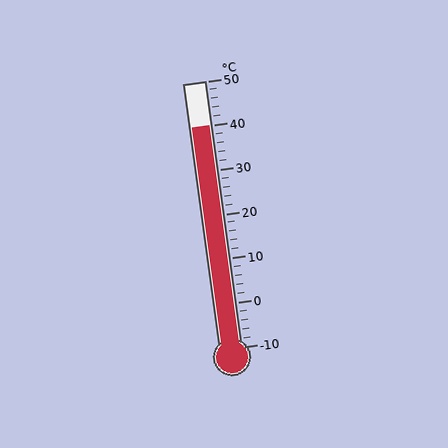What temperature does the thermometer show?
The thermometer shows approximately 40°C.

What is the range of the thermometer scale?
The thermometer scale ranges from -10°C to 50°C.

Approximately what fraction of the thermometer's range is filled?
The thermometer is filled to approximately 85% of its range.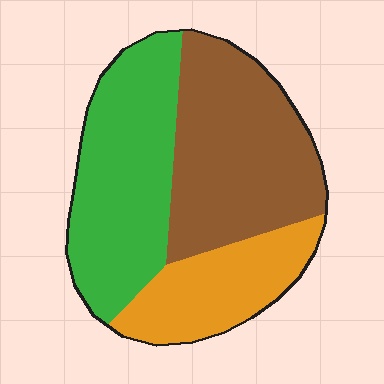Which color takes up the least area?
Orange, at roughly 20%.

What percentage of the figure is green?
Green takes up about three eighths (3/8) of the figure.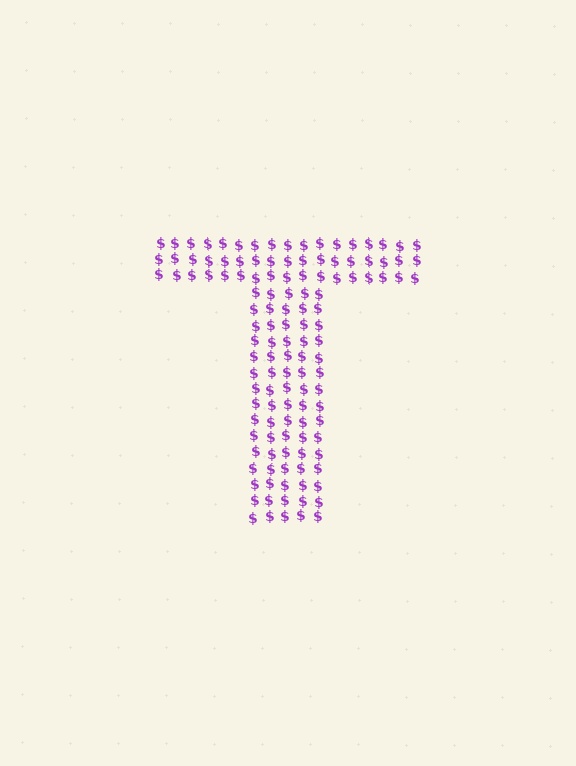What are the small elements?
The small elements are dollar signs.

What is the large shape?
The large shape is the letter T.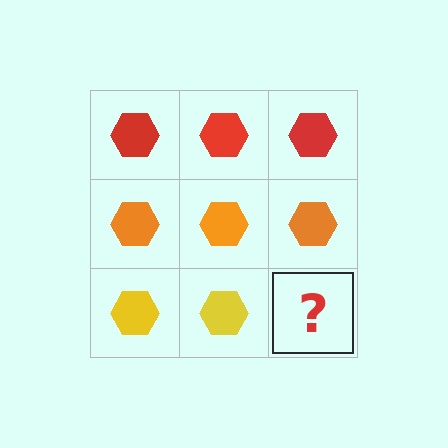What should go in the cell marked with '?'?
The missing cell should contain a yellow hexagon.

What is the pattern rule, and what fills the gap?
The rule is that each row has a consistent color. The gap should be filled with a yellow hexagon.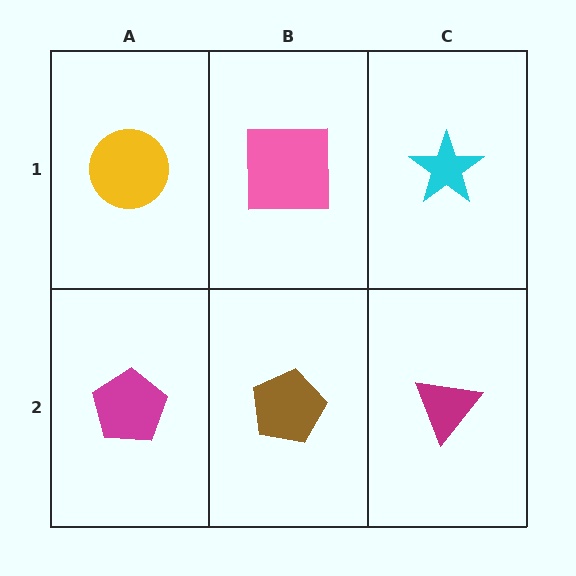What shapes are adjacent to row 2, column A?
A yellow circle (row 1, column A), a brown pentagon (row 2, column B).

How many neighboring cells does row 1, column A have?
2.